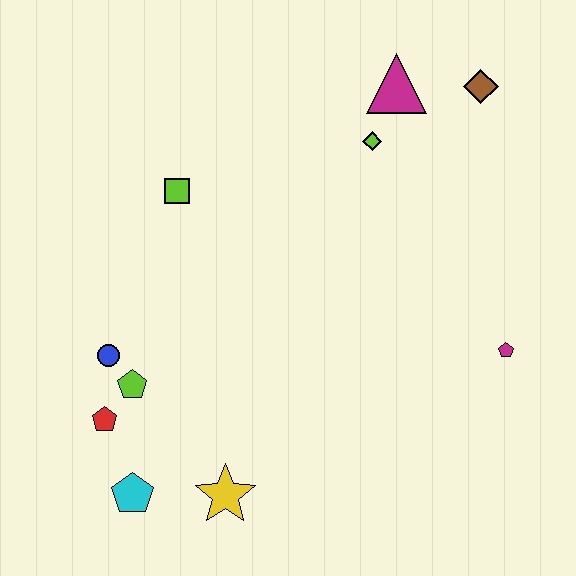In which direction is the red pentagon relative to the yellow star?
The red pentagon is to the left of the yellow star.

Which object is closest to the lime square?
The blue circle is closest to the lime square.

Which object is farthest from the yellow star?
The brown diamond is farthest from the yellow star.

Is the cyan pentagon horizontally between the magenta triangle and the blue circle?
Yes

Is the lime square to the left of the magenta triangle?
Yes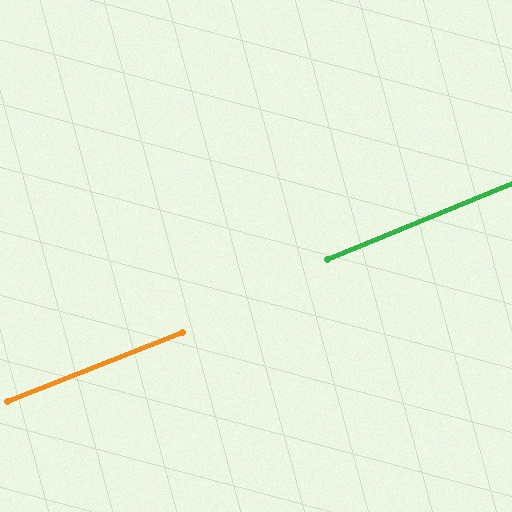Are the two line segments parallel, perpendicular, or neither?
Parallel — their directions differ by only 0.7°.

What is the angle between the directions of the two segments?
Approximately 1 degree.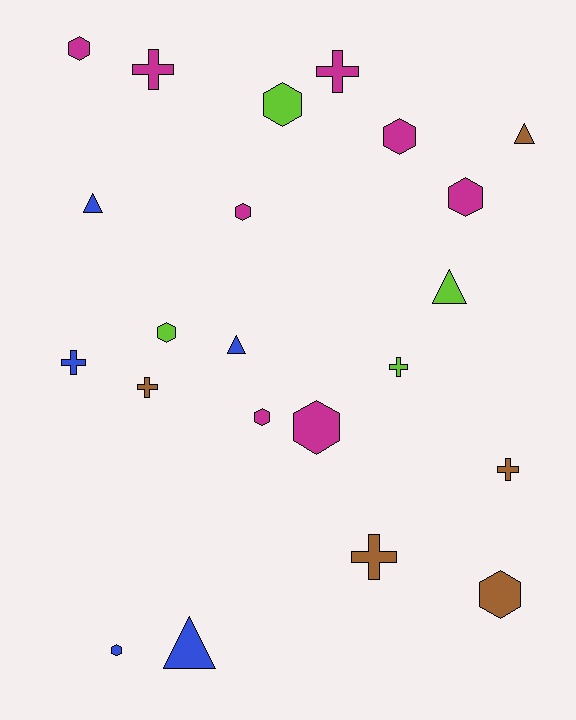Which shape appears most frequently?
Hexagon, with 10 objects.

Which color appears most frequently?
Magenta, with 8 objects.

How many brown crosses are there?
There are 3 brown crosses.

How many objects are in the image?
There are 22 objects.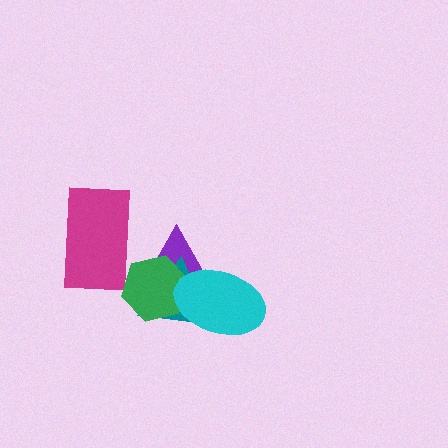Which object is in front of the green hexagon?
The cyan ellipse is in front of the green hexagon.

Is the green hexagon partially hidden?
Yes, it is partially covered by another shape.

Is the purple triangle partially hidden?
Yes, it is partially covered by another shape.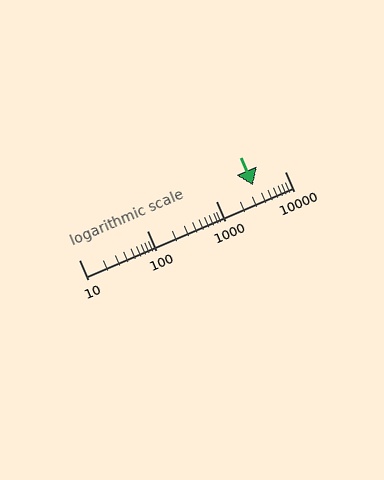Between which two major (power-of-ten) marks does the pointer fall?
The pointer is between 1000 and 10000.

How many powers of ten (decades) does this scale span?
The scale spans 3 decades, from 10 to 10000.